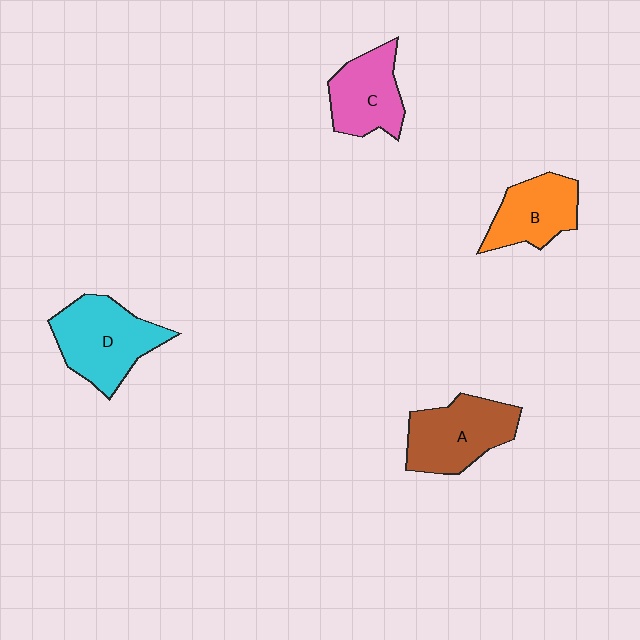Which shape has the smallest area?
Shape B (orange).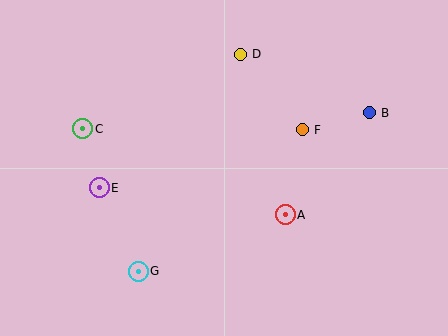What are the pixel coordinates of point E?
Point E is at (99, 188).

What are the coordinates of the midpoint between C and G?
The midpoint between C and G is at (111, 200).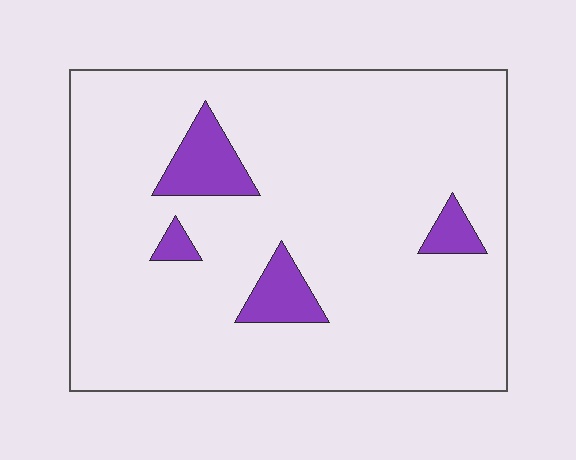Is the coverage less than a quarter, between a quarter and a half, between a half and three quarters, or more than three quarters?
Less than a quarter.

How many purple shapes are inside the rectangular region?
4.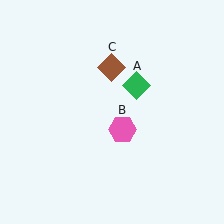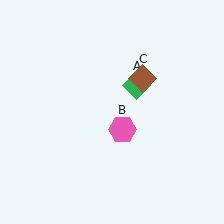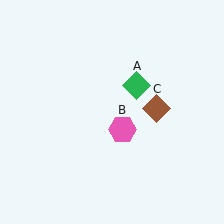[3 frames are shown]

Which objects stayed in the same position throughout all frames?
Green diamond (object A) and pink hexagon (object B) remained stationary.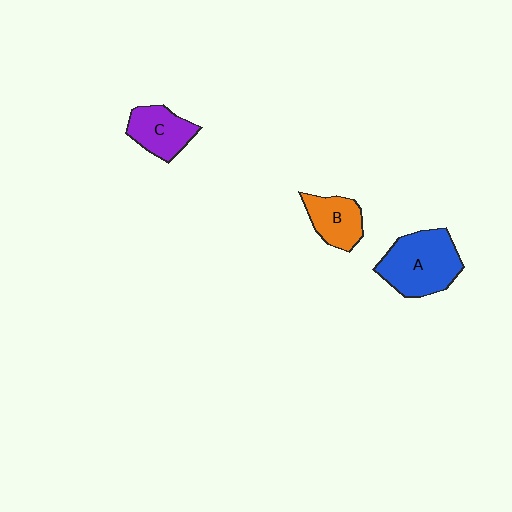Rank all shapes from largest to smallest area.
From largest to smallest: A (blue), C (purple), B (orange).